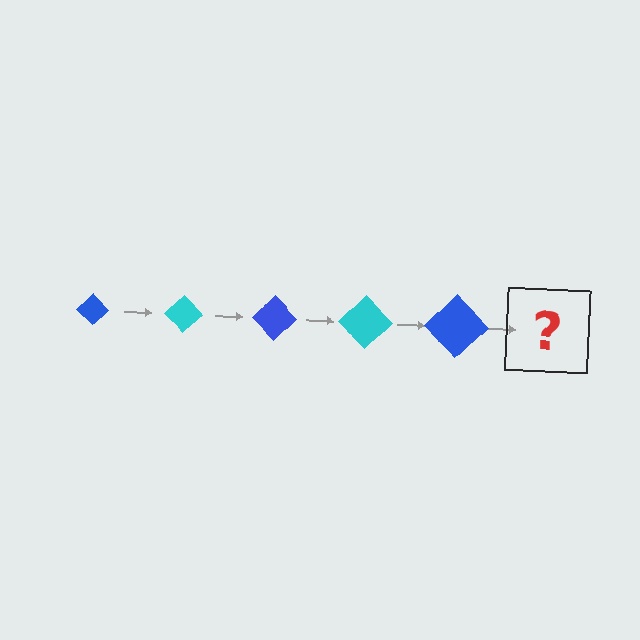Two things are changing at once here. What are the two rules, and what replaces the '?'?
The two rules are that the diamond grows larger each step and the color cycles through blue and cyan. The '?' should be a cyan diamond, larger than the previous one.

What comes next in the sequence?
The next element should be a cyan diamond, larger than the previous one.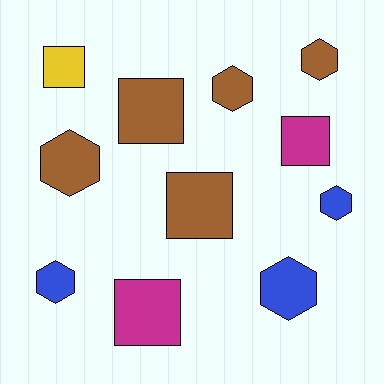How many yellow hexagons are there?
There are no yellow hexagons.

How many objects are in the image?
There are 11 objects.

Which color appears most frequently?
Brown, with 5 objects.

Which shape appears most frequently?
Hexagon, with 6 objects.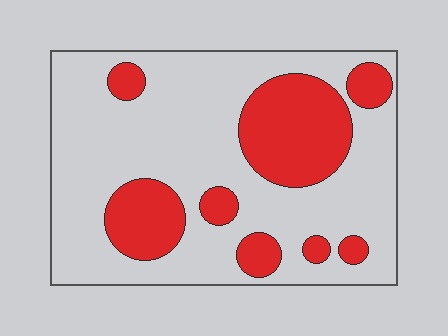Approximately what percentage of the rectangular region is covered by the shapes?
Approximately 30%.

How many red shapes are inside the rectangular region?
8.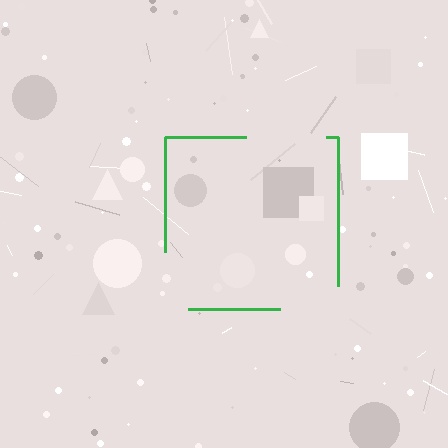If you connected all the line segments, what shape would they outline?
They would outline a square.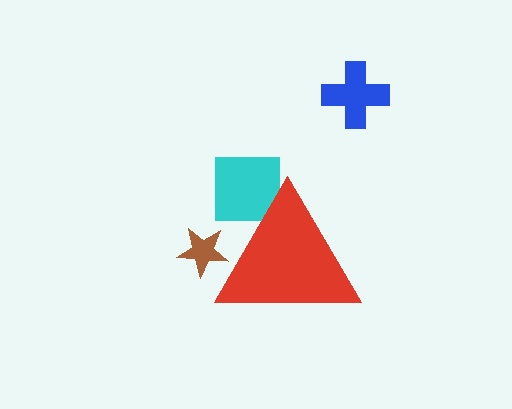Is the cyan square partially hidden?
Yes, the cyan square is partially hidden behind the red triangle.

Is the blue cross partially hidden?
No, the blue cross is fully visible.